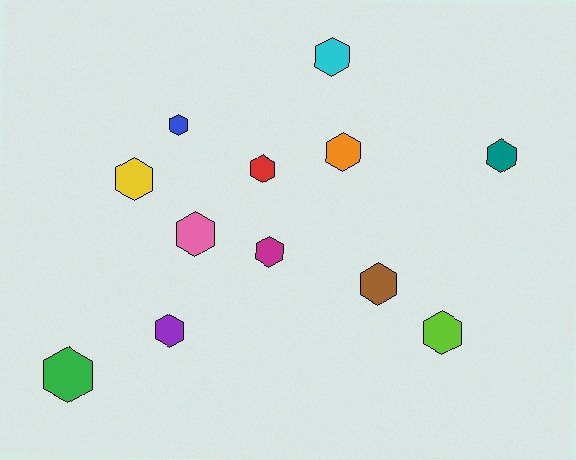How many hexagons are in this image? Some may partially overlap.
There are 12 hexagons.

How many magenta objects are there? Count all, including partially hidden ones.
There is 1 magenta object.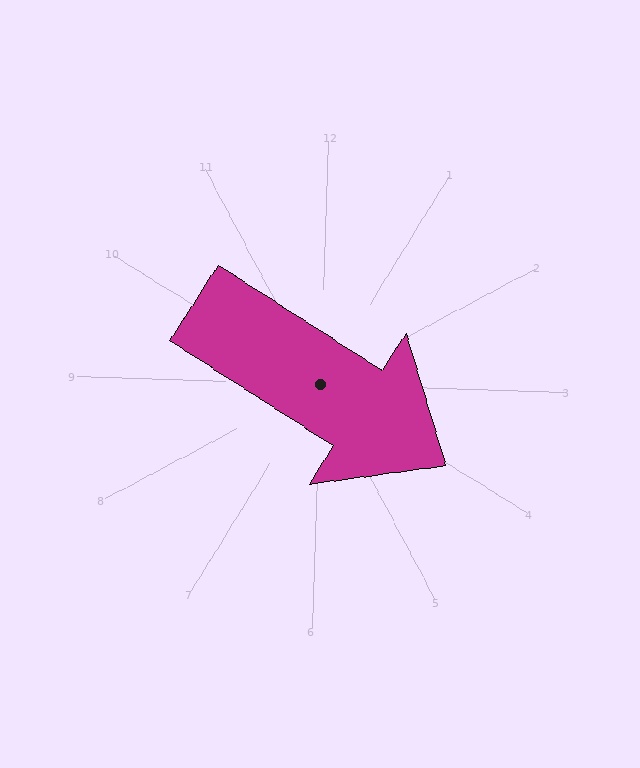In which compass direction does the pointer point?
Southeast.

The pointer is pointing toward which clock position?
Roughly 4 o'clock.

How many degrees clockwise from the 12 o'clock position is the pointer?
Approximately 121 degrees.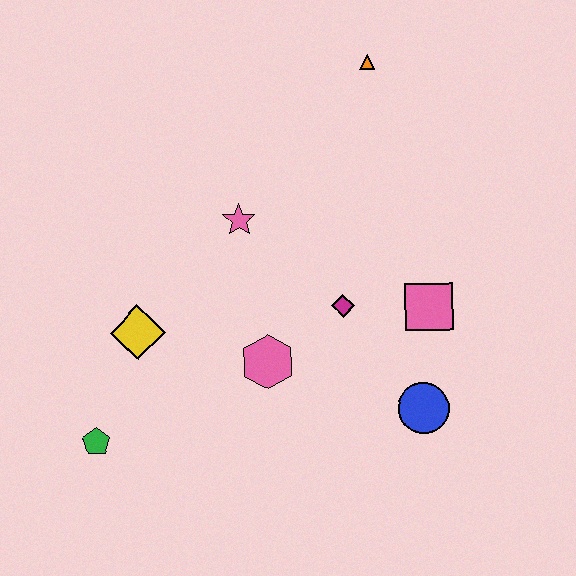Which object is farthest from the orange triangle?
The green pentagon is farthest from the orange triangle.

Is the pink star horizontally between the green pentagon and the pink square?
Yes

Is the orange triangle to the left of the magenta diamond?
No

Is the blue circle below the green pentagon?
No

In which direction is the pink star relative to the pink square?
The pink star is to the left of the pink square.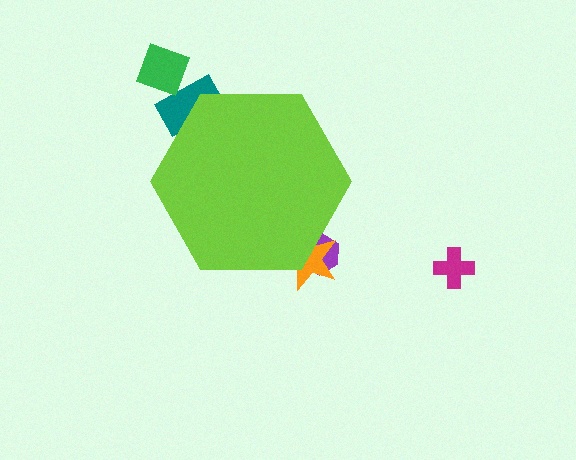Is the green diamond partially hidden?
No, the green diamond is fully visible.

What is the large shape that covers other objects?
A lime hexagon.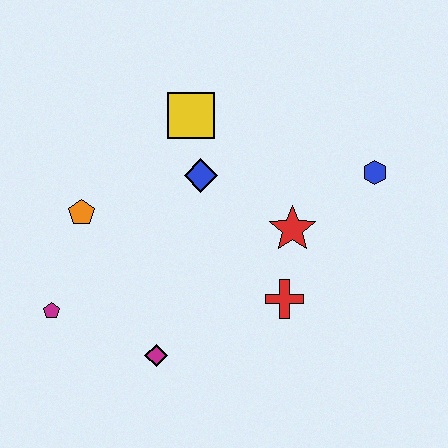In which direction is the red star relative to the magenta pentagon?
The red star is to the right of the magenta pentagon.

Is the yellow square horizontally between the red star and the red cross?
No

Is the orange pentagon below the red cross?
No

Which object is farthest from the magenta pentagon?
The blue hexagon is farthest from the magenta pentagon.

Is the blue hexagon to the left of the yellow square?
No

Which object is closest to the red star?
The red cross is closest to the red star.